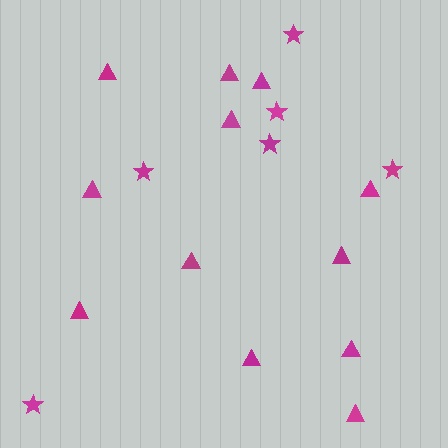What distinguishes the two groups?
There are 2 groups: one group of triangles (12) and one group of stars (6).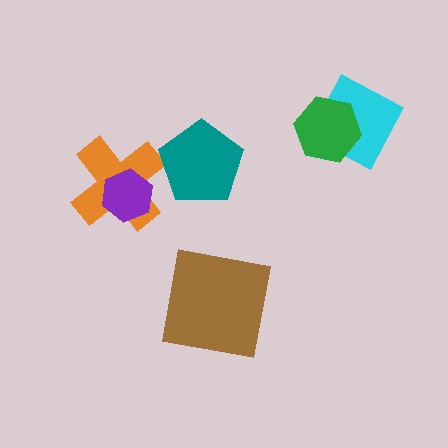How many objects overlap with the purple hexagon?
1 object overlaps with the purple hexagon.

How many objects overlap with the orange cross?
1 object overlaps with the orange cross.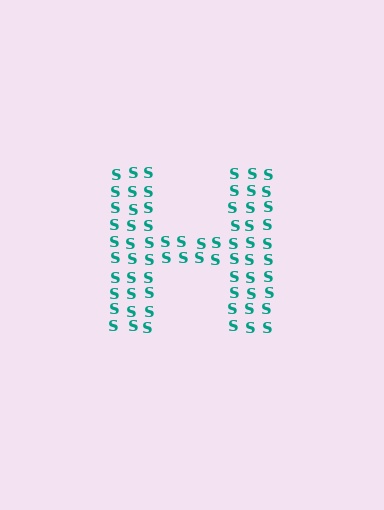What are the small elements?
The small elements are letter S's.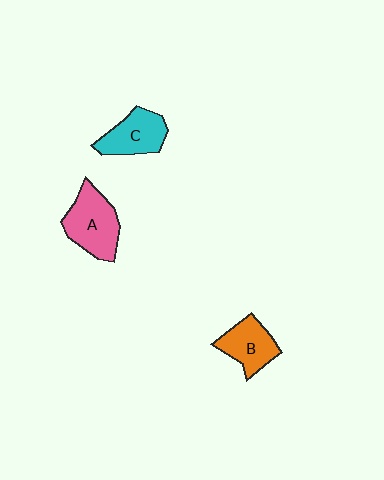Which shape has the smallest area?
Shape B (orange).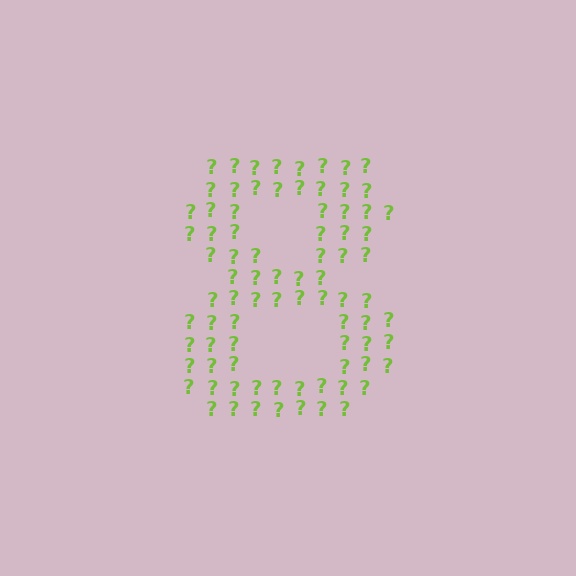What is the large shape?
The large shape is the digit 8.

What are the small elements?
The small elements are question marks.